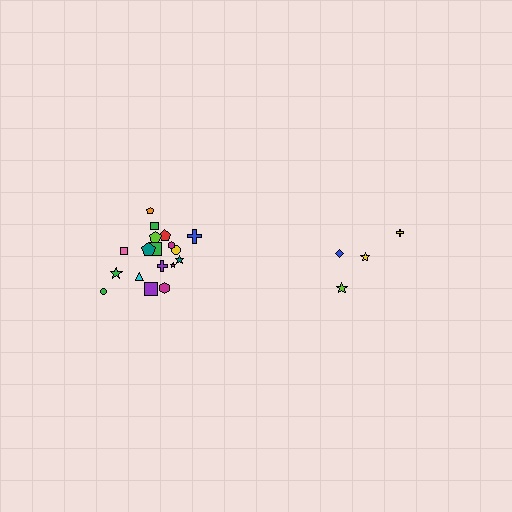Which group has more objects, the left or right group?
The left group.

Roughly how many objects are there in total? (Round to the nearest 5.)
Roughly 20 objects in total.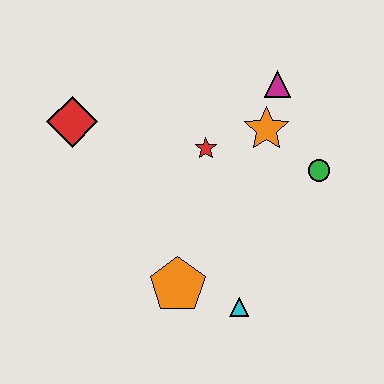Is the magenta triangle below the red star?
No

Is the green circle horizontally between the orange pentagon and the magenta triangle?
No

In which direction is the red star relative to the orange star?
The red star is to the left of the orange star.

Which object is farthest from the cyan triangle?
The red diamond is farthest from the cyan triangle.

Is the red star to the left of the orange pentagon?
No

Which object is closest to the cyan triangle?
The orange pentagon is closest to the cyan triangle.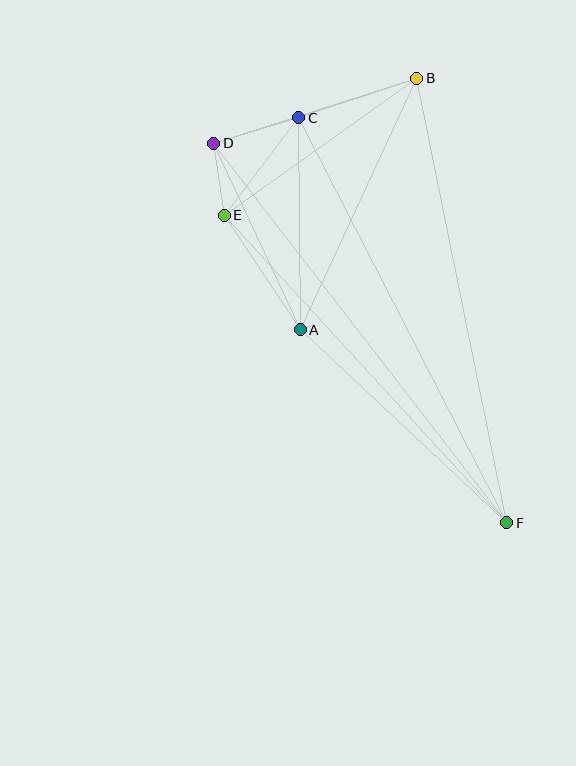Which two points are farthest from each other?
Points D and F are farthest from each other.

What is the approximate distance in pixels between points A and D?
The distance between A and D is approximately 206 pixels.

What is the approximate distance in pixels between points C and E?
The distance between C and E is approximately 123 pixels.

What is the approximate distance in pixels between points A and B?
The distance between A and B is approximately 278 pixels.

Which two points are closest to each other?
Points D and E are closest to each other.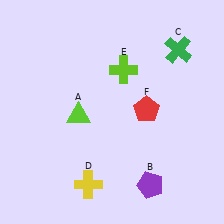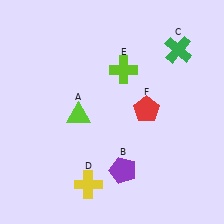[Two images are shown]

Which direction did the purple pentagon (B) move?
The purple pentagon (B) moved left.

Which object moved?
The purple pentagon (B) moved left.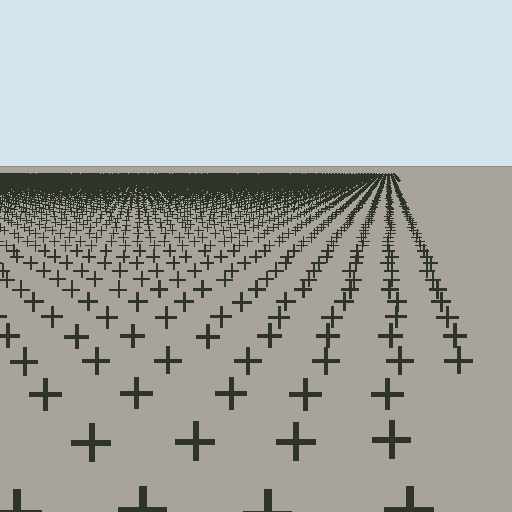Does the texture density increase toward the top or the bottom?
Density increases toward the top.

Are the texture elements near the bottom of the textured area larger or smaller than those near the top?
Larger. Near the bottom, elements are closer to the viewer and appear at a bigger on-screen size.